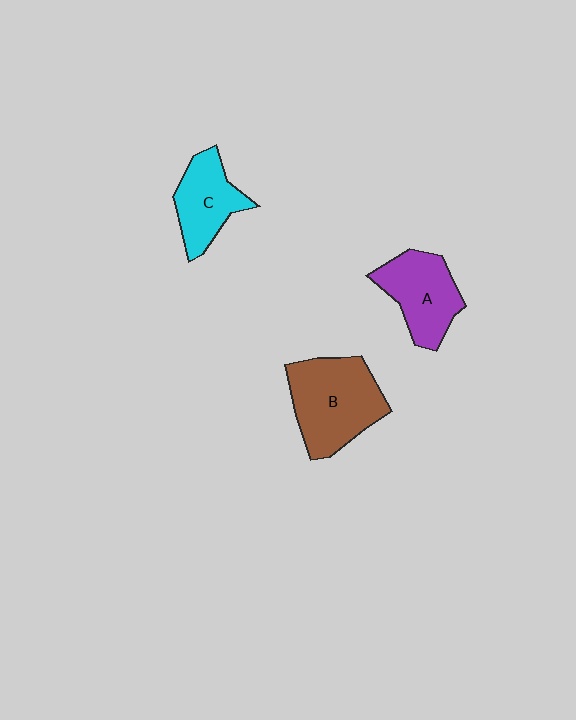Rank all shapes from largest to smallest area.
From largest to smallest: B (brown), A (purple), C (cyan).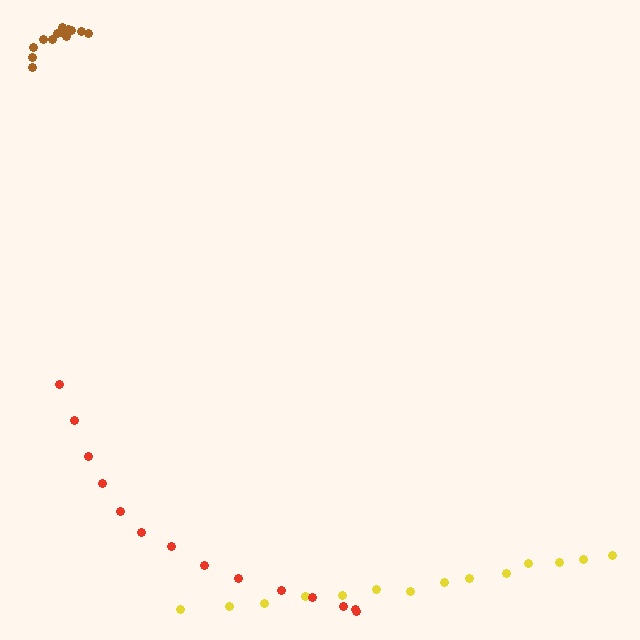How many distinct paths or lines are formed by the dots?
There are 3 distinct paths.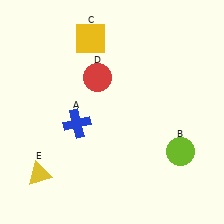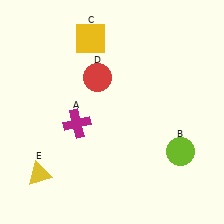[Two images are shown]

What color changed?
The cross (A) changed from blue in Image 1 to magenta in Image 2.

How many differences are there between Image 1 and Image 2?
There is 1 difference between the two images.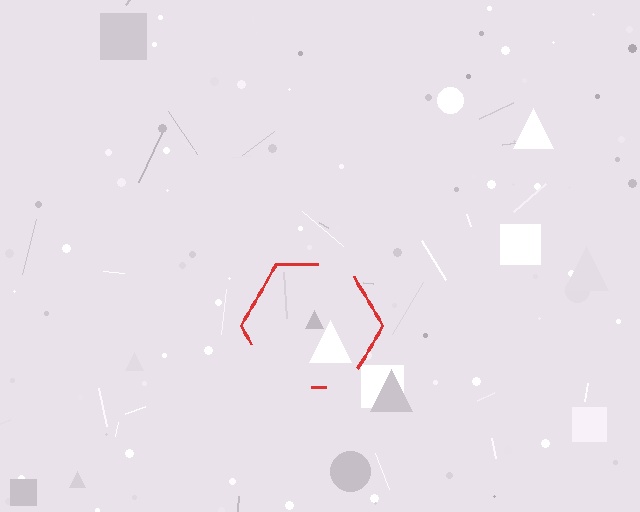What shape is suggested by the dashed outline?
The dashed outline suggests a hexagon.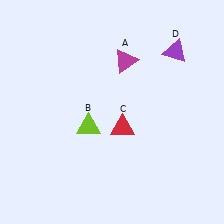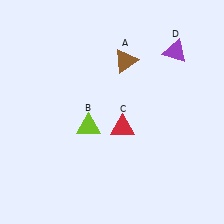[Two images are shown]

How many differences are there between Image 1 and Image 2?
There is 1 difference between the two images.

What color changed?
The triangle (A) changed from magenta in Image 1 to brown in Image 2.